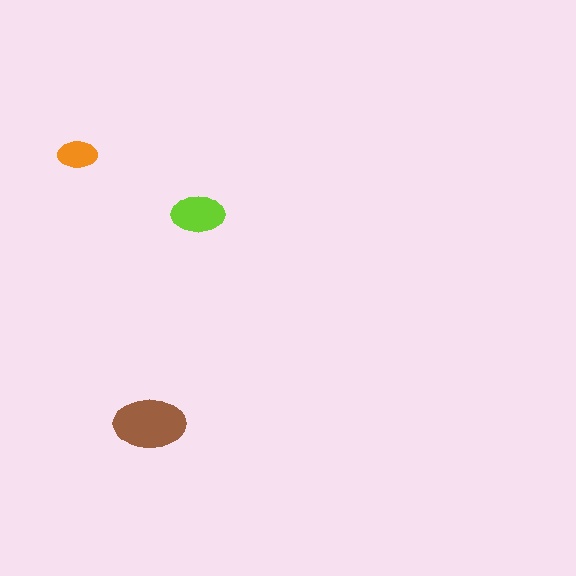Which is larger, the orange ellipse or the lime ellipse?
The lime one.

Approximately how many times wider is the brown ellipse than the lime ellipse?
About 1.5 times wider.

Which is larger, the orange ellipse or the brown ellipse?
The brown one.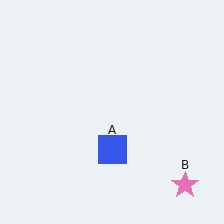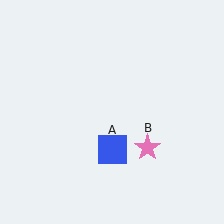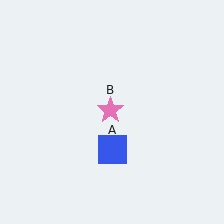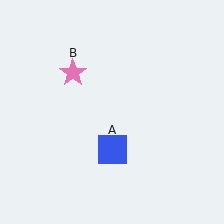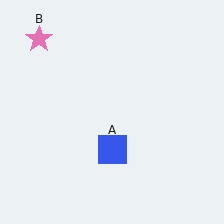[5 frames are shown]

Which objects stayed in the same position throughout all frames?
Blue square (object A) remained stationary.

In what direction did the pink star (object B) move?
The pink star (object B) moved up and to the left.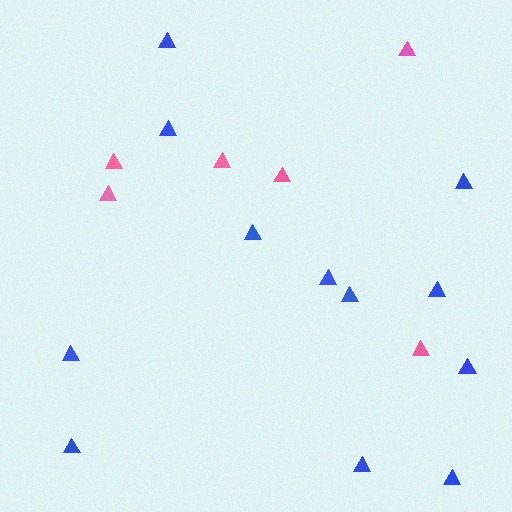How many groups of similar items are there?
There are 2 groups: one group of pink triangles (6) and one group of blue triangles (12).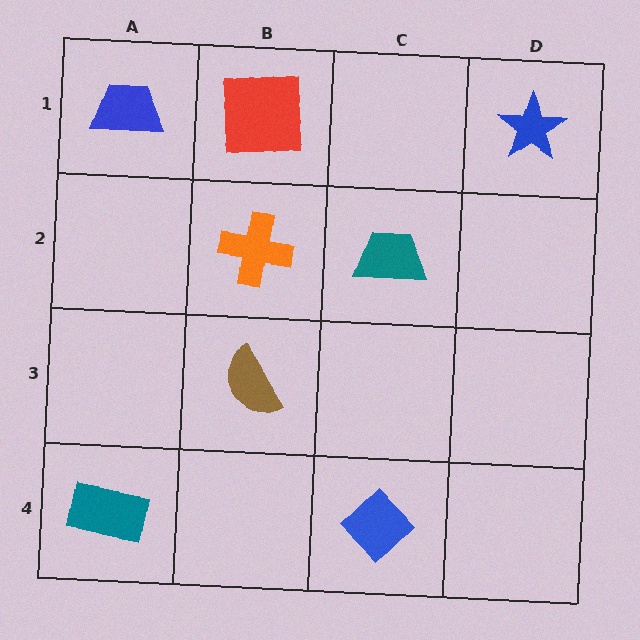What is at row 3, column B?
A brown semicircle.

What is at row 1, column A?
A blue trapezoid.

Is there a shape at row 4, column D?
No, that cell is empty.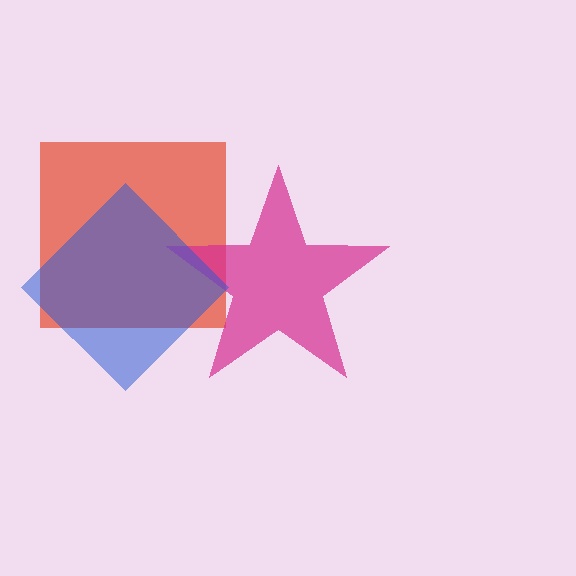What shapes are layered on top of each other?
The layered shapes are: a red square, a magenta star, a blue diamond.